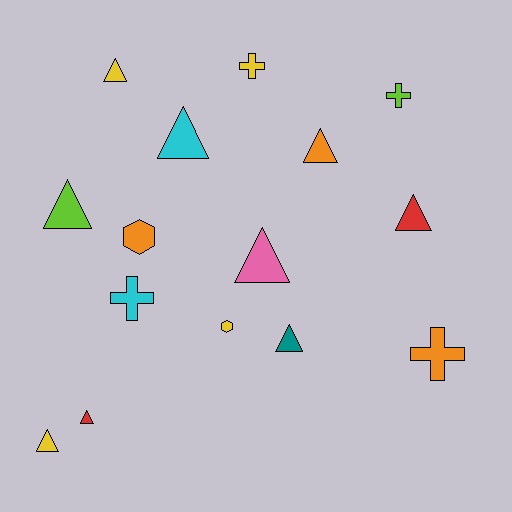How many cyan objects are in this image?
There are 2 cyan objects.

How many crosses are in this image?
There are 4 crosses.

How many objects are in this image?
There are 15 objects.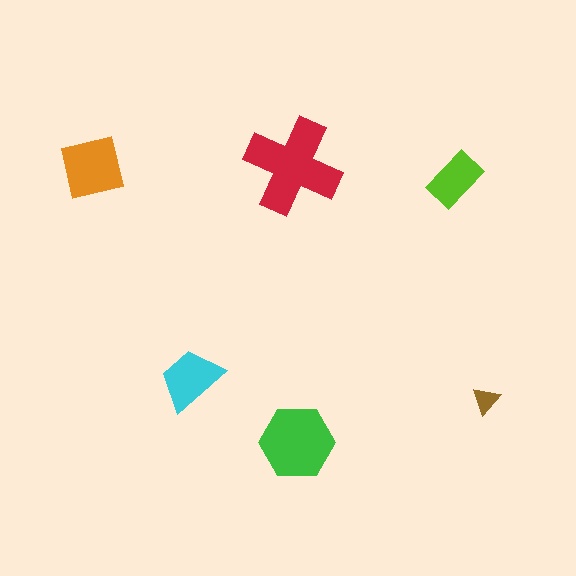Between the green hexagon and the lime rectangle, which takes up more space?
The green hexagon.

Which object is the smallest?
The brown triangle.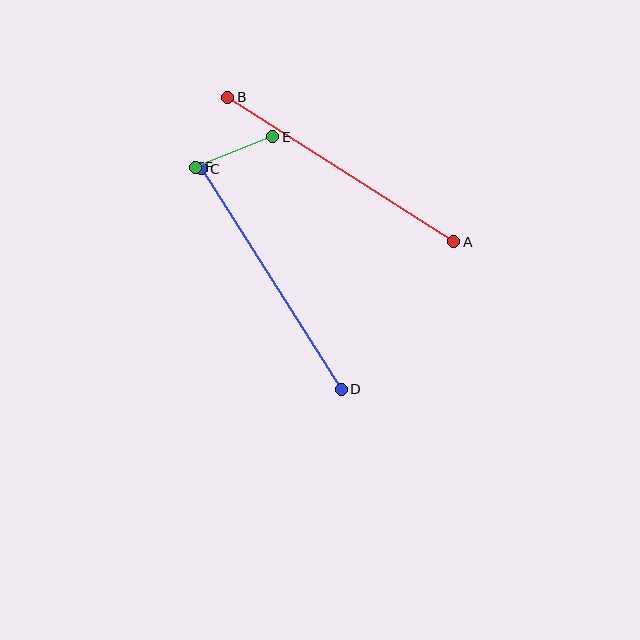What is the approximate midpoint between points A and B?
The midpoint is at approximately (341, 170) pixels.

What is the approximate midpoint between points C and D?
The midpoint is at approximately (271, 279) pixels.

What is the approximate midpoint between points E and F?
The midpoint is at approximately (234, 152) pixels.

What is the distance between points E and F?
The distance is approximately 83 pixels.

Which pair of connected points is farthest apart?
Points A and B are farthest apart.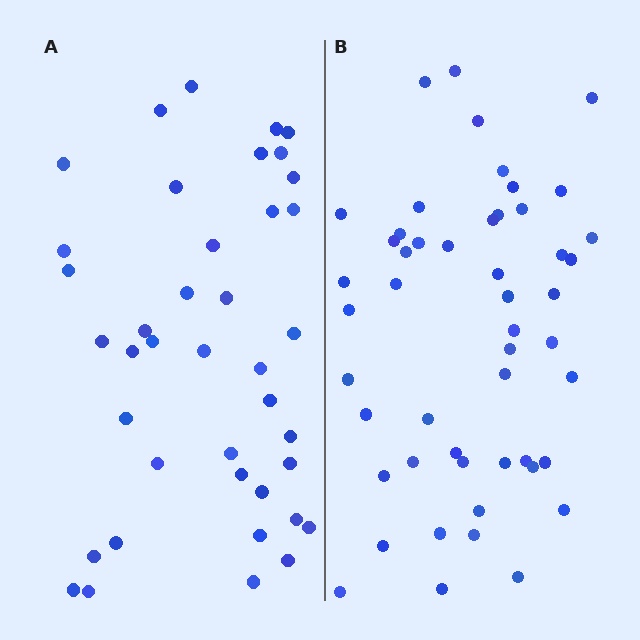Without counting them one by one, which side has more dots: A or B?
Region B (the right region) has more dots.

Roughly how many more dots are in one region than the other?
Region B has roughly 10 or so more dots than region A.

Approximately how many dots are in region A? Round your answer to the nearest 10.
About 40 dots.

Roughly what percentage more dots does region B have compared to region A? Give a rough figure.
About 25% more.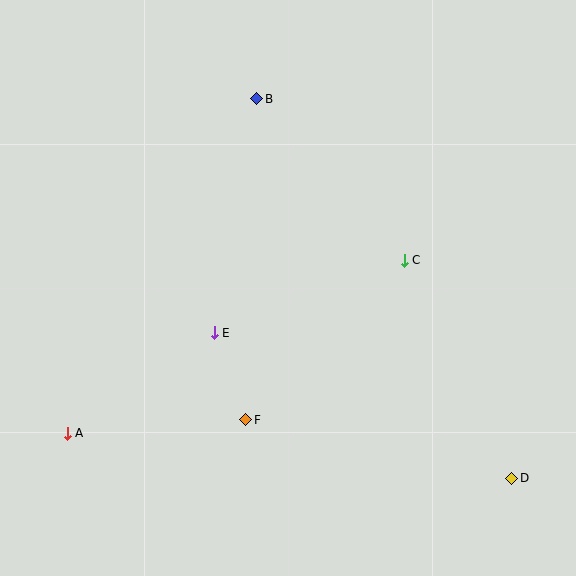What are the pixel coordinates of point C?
Point C is at (404, 260).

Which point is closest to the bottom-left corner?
Point A is closest to the bottom-left corner.